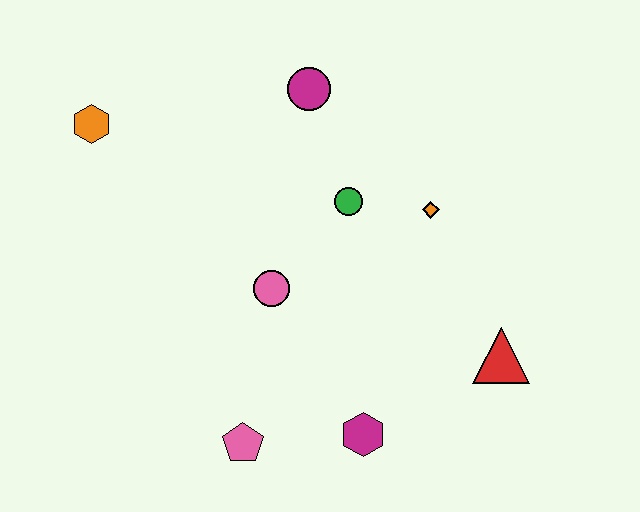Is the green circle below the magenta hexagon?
No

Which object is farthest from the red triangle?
The orange hexagon is farthest from the red triangle.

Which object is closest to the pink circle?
The green circle is closest to the pink circle.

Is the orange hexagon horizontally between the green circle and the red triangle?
No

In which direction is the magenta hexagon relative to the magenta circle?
The magenta hexagon is below the magenta circle.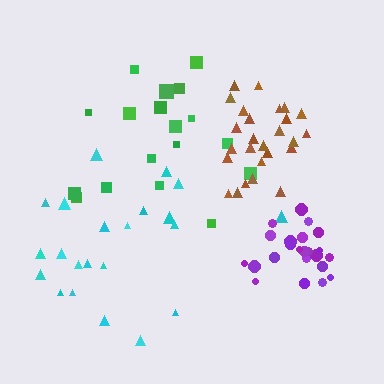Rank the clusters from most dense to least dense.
purple, brown, green, cyan.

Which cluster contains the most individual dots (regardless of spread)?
Brown (26).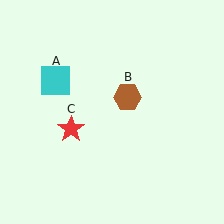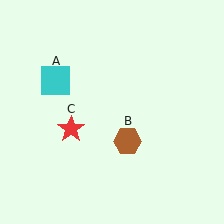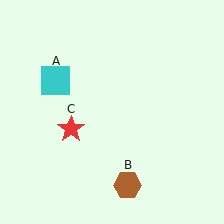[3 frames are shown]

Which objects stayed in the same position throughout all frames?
Cyan square (object A) and red star (object C) remained stationary.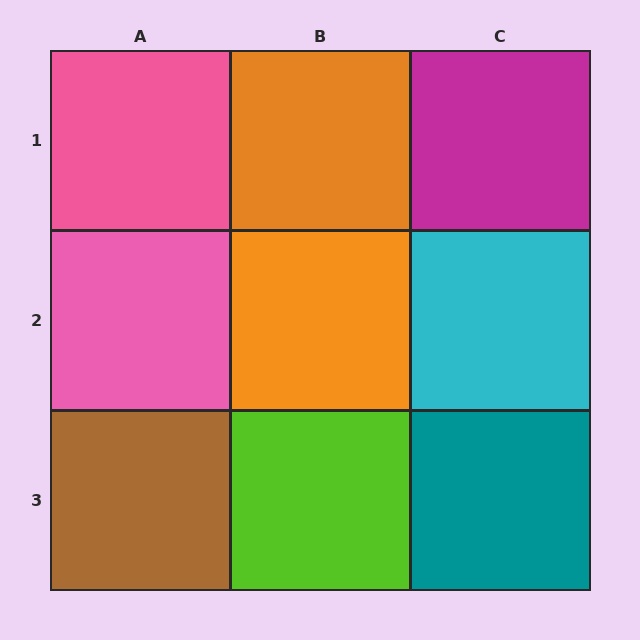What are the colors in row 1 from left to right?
Pink, orange, magenta.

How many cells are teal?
1 cell is teal.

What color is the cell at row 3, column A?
Brown.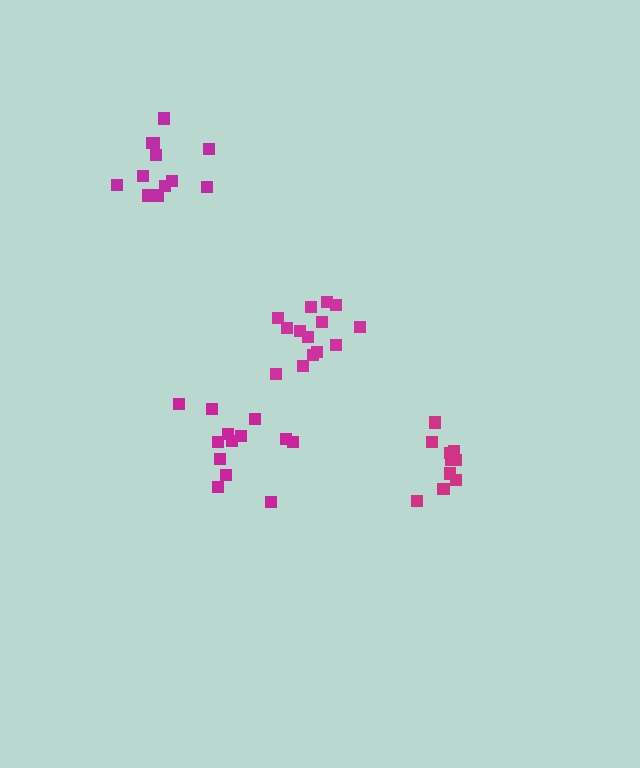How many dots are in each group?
Group 1: 14 dots, Group 2: 13 dots, Group 3: 10 dots, Group 4: 12 dots (49 total).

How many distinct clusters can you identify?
There are 4 distinct clusters.